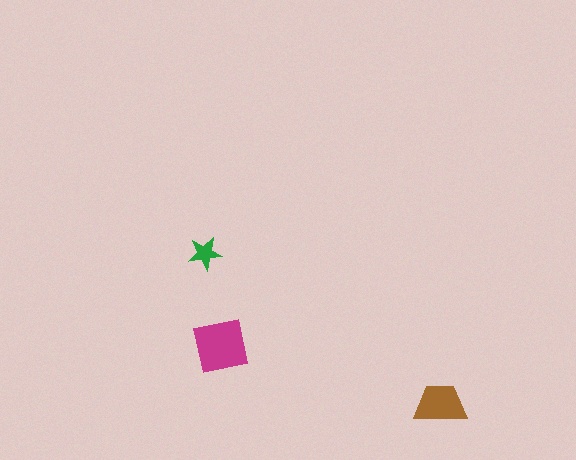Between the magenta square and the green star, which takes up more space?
The magenta square.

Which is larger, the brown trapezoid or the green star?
The brown trapezoid.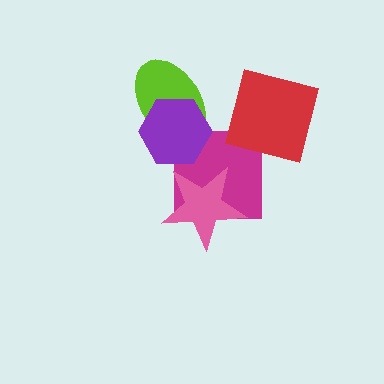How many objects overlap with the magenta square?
2 objects overlap with the magenta square.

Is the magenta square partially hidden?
Yes, it is partially covered by another shape.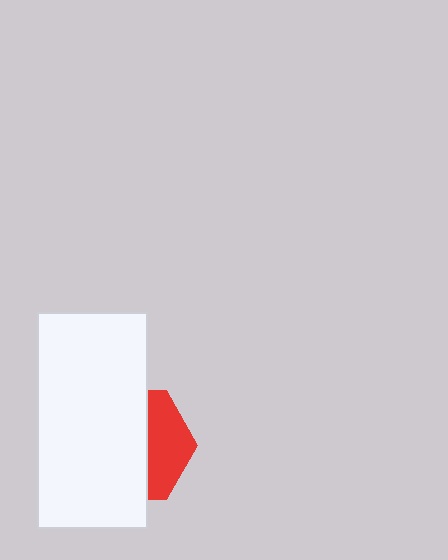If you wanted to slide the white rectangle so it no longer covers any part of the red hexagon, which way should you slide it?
Slide it left — that is the most direct way to separate the two shapes.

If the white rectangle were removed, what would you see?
You would see the complete red hexagon.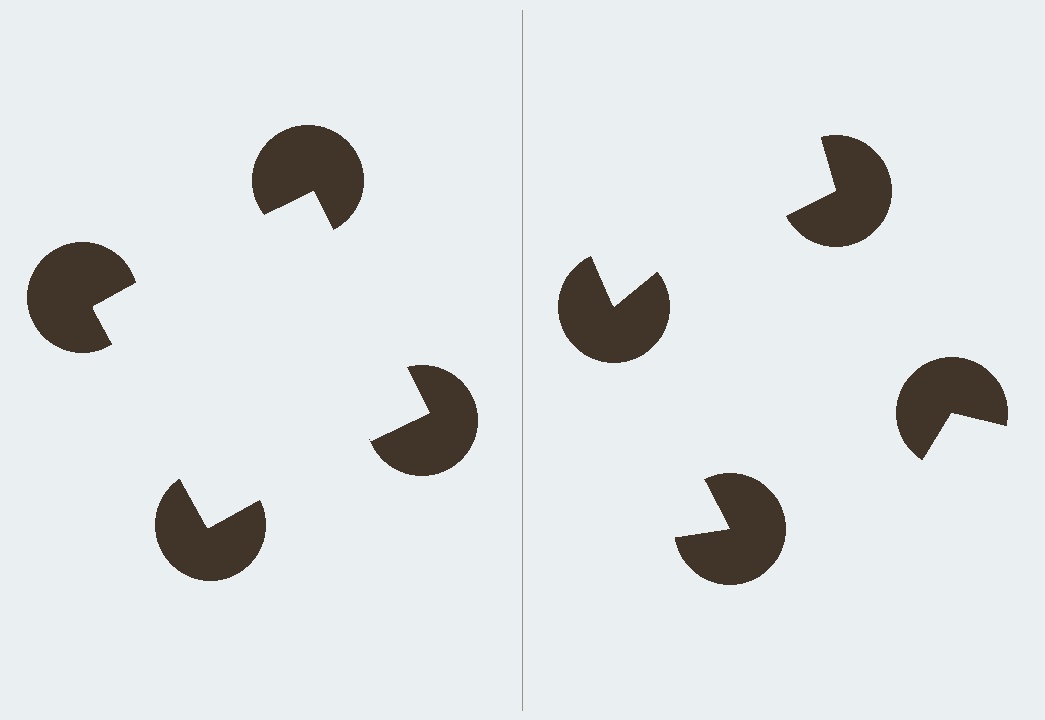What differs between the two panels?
The pac-man discs are positioned identically on both sides; only the wedge orientations differ. On the left they align to a square; on the right they are misaligned.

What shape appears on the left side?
An illusory square.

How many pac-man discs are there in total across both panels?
8 — 4 on each side.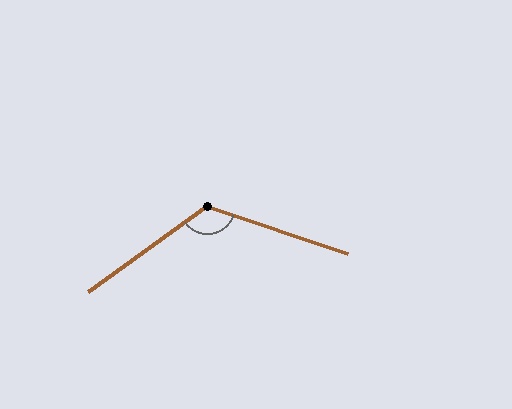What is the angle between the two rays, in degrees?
Approximately 125 degrees.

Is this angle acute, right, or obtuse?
It is obtuse.